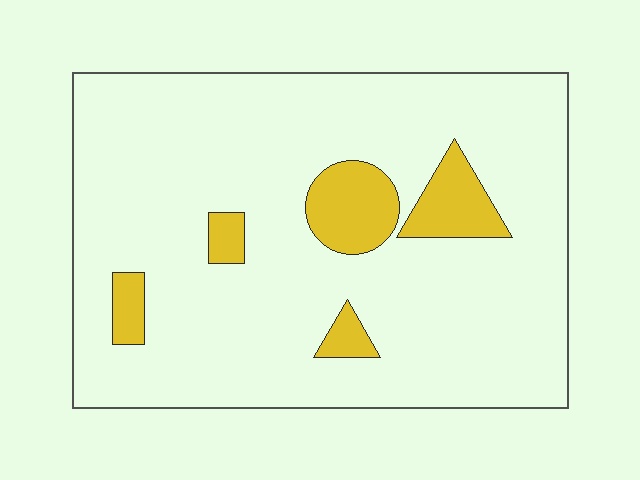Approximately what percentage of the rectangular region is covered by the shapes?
Approximately 10%.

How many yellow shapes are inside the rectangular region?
5.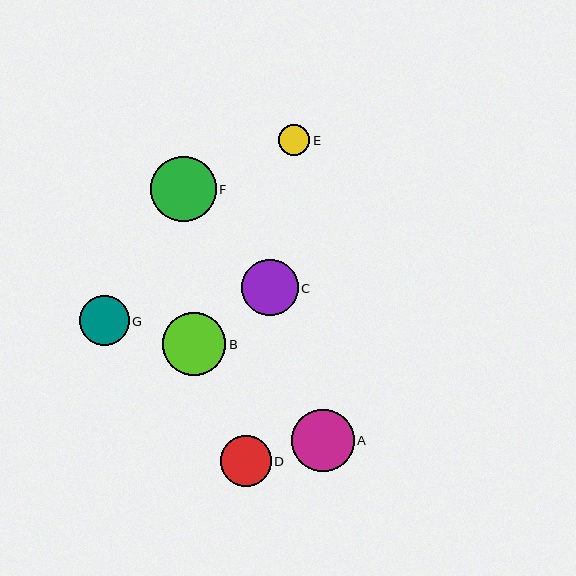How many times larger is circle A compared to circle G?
Circle A is approximately 1.3 times the size of circle G.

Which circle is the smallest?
Circle E is the smallest with a size of approximately 31 pixels.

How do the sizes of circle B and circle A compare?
Circle B and circle A are approximately the same size.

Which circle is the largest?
Circle F is the largest with a size of approximately 66 pixels.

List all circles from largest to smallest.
From largest to smallest: F, B, A, C, D, G, E.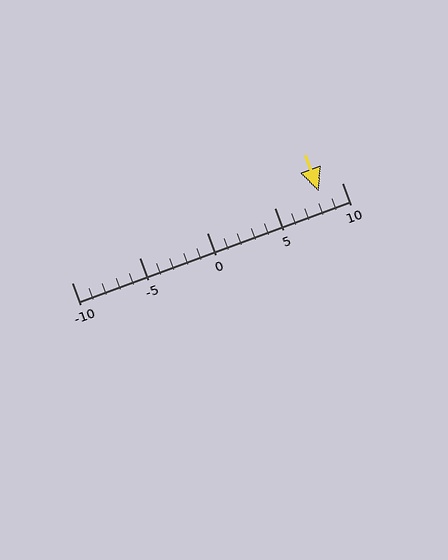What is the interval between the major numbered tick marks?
The major tick marks are spaced 5 units apart.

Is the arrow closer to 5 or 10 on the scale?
The arrow is closer to 10.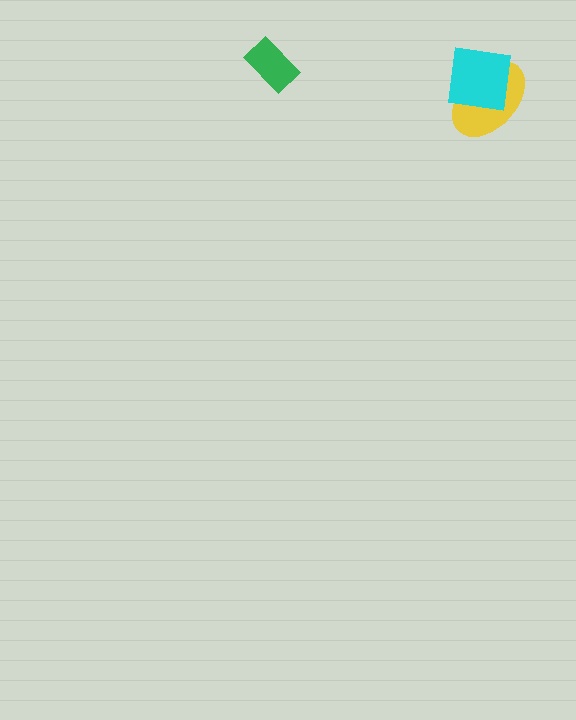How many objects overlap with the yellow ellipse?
1 object overlaps with the yellow ellipse.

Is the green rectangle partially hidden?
No, no other shape covers it.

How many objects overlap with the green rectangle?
0 objects overlap with the green rectangle.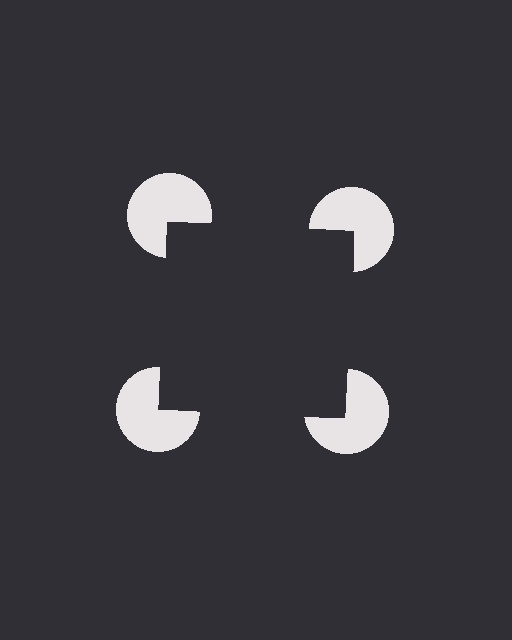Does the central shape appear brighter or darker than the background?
It typically appears slightly darker than the background, even though no actual brightness change is drawn.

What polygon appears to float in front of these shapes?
An illusory square — its edges are inferred from the aligned wedge cuts in the pac-man discs, not physically drawn.